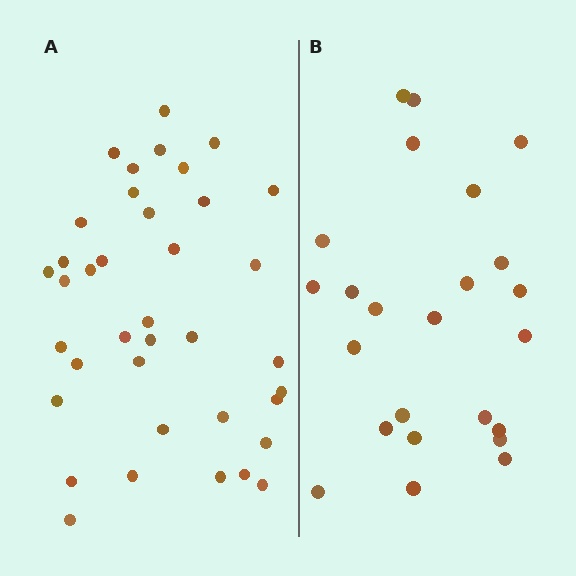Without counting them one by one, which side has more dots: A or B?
Region A (the left region) has more dots.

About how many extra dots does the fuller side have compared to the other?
Region A has approximately 15 more dots than region B.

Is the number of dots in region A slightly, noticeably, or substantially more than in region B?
Region A has substantially more. The ratio is roughly 1.6 to 1.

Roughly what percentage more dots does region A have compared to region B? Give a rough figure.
About 60% more.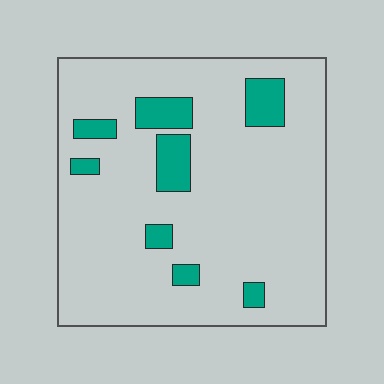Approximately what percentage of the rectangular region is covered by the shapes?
Approximately 15%.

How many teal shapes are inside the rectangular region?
8.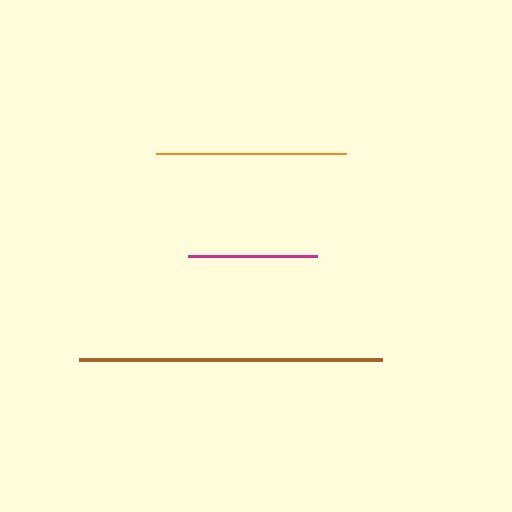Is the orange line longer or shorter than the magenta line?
The orange line is longer than the magenta line.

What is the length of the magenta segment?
The magenta segment is approximately 129 pixels long.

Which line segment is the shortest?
The magenta line is the shortest at approximately 129 pixels.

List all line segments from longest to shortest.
From longest to shortest: brown, orange, magenta.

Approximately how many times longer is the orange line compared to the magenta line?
The orange line is approximately 1.5 times the length of the magenta line.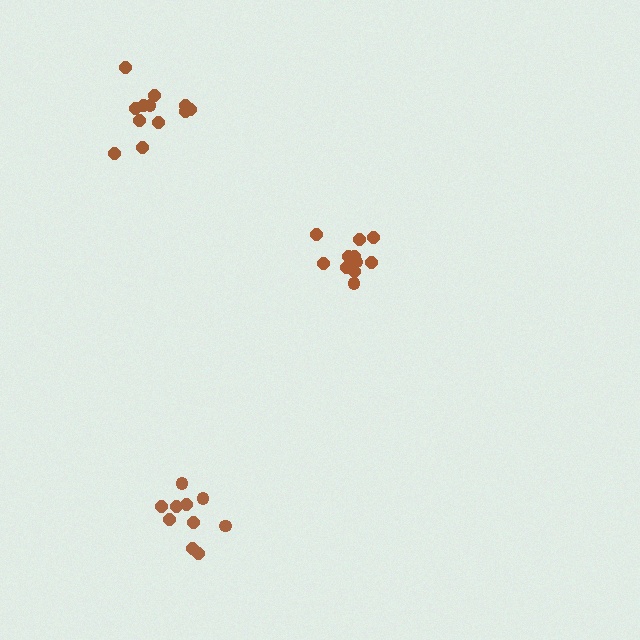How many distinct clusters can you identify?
There are 3 distinct clusters.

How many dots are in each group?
Group 1: 11 dots, Group 2: 10 dots, Group 3: 12 dots (33 total).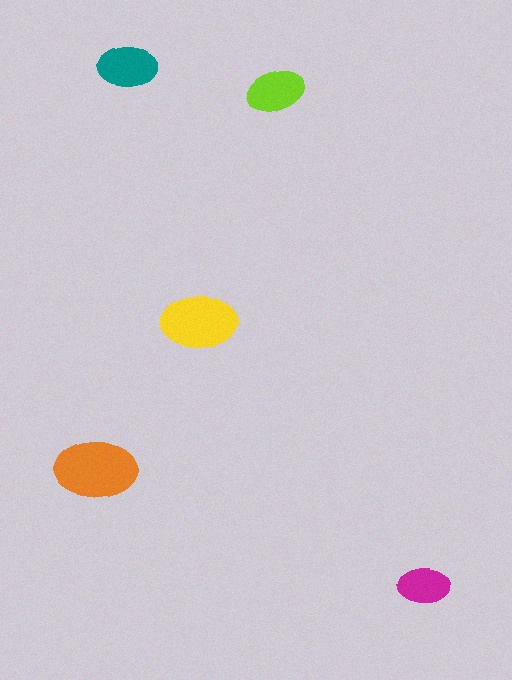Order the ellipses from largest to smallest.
the orange one, the yellow one, the teal one, the lime one, the magenta one.